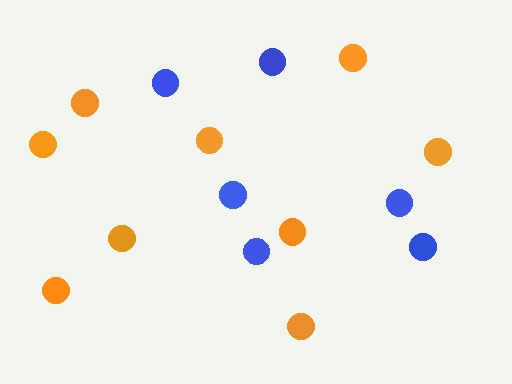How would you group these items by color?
There are 2 groups: one group of blue circles (6) and one group of orange circles (9).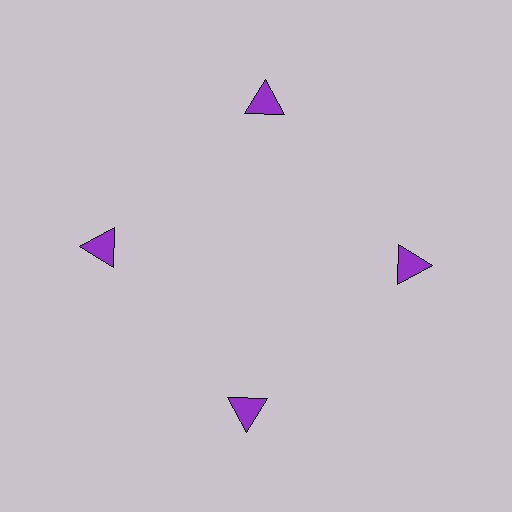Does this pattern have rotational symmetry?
Yes, this pattern has 4-fold rotational symmetry. It looks the same after rotating 90 degrees around the center.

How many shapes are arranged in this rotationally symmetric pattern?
There are 4 shapes, arranged in 4 groups of 1.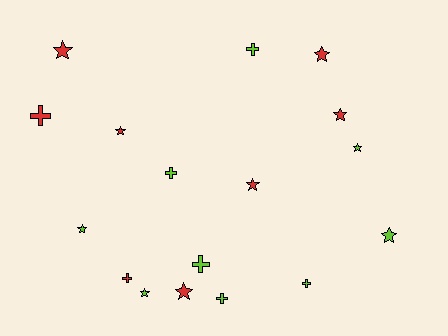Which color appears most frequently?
Lime, with 9 objects.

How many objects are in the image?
There are 17 objects.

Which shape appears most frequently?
Star, with 10 objects.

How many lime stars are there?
There are 4 lime stars.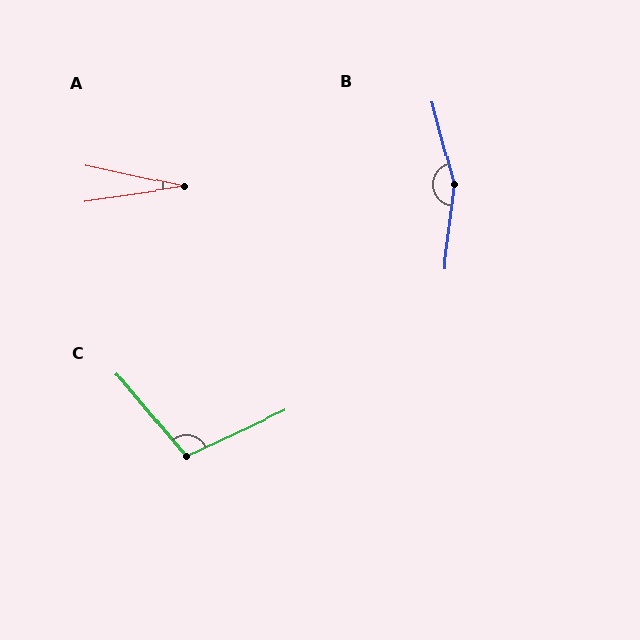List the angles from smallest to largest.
A (20°), C (105°), B (158°).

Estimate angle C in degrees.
Approximately 105 degrees.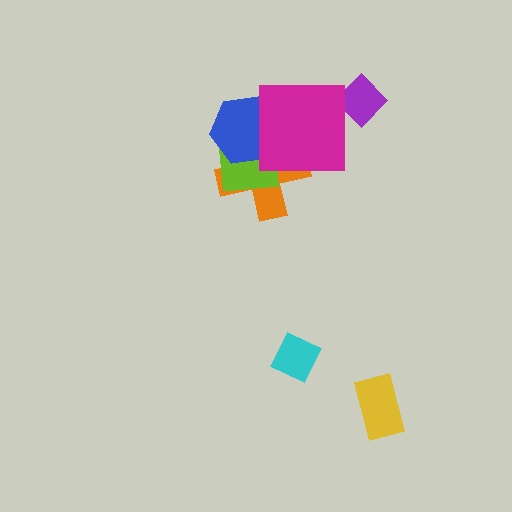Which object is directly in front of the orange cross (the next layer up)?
The lime square is directly in front of the orange cross.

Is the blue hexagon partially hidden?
Yes, it is partially covered by another shape.